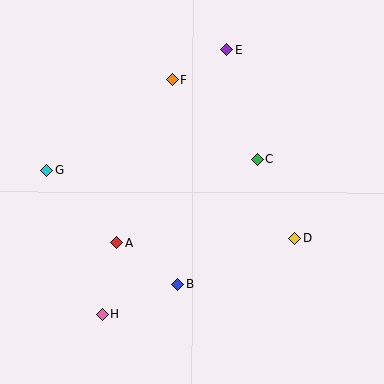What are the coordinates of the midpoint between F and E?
The midpoint between F and E is at (200, 65).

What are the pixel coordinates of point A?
Point A is at (117, 242).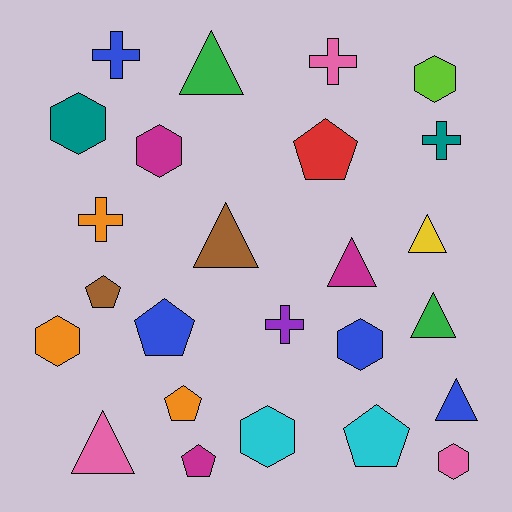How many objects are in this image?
There are 25 objects.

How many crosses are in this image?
There are 5 crosses.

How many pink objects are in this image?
There are 3 pink objects.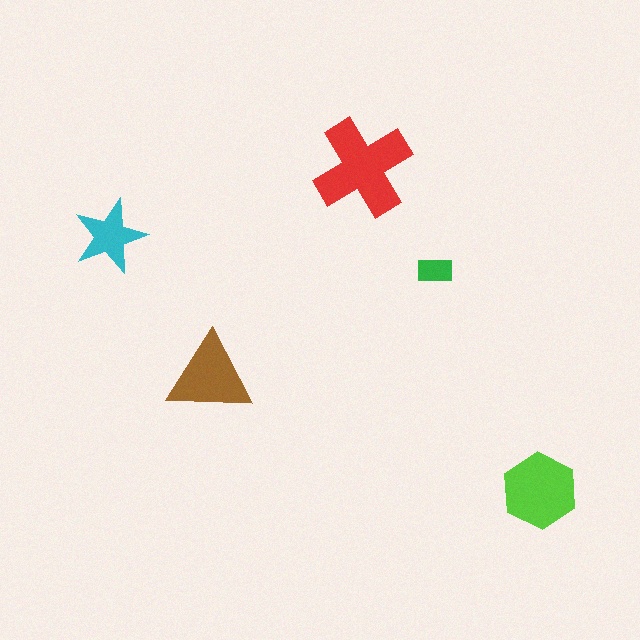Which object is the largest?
The red cross.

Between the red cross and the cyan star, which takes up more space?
The red cross.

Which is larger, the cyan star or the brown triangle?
The brown triangle.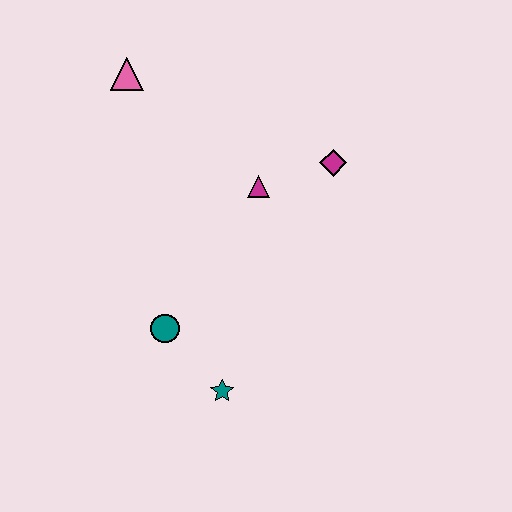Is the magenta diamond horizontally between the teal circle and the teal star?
No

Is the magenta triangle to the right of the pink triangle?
Yes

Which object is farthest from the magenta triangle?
The teal star is farthest from the magenta triangle.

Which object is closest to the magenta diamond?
The magenta triangle is closest to the magenta diamond.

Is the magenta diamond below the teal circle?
No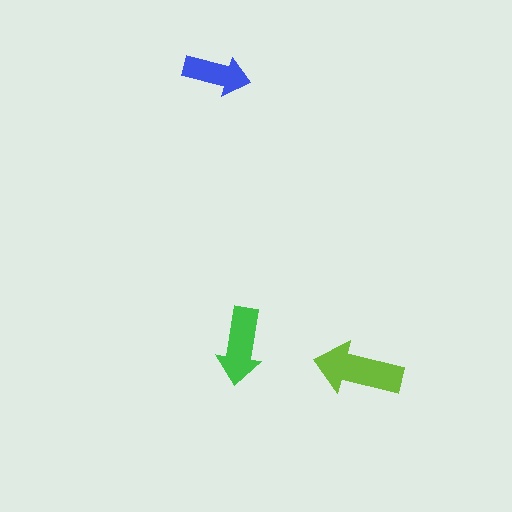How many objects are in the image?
There are 3 objects in the image.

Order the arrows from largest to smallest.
the lime one, the green one, the blue one.